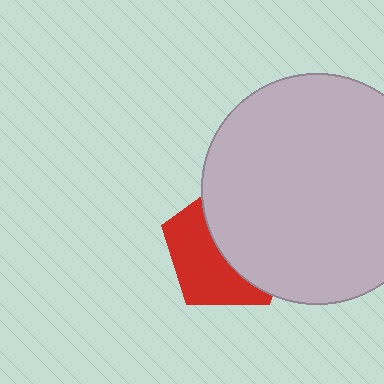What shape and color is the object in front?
The object in front is a light gray circle.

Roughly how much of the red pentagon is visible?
About half of it is visible (roughly 46%).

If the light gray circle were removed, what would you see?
You would see the complete red pentagon.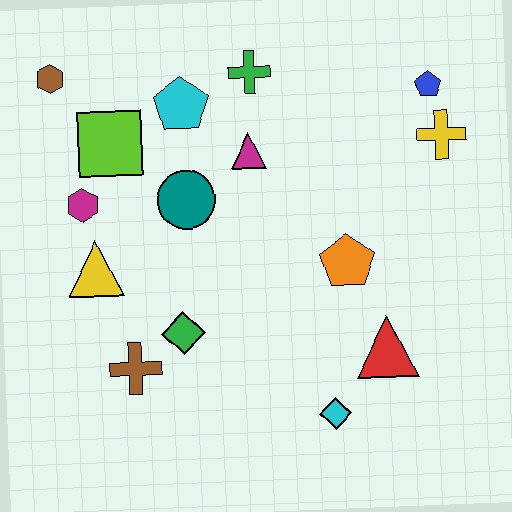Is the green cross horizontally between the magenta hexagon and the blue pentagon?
Yes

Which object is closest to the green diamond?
The brown cross is closest to the green diamond.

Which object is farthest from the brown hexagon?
The cyan diamond is farthest from the brown hexagon.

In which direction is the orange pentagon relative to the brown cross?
The orange pentagon is to the right of the brown cross.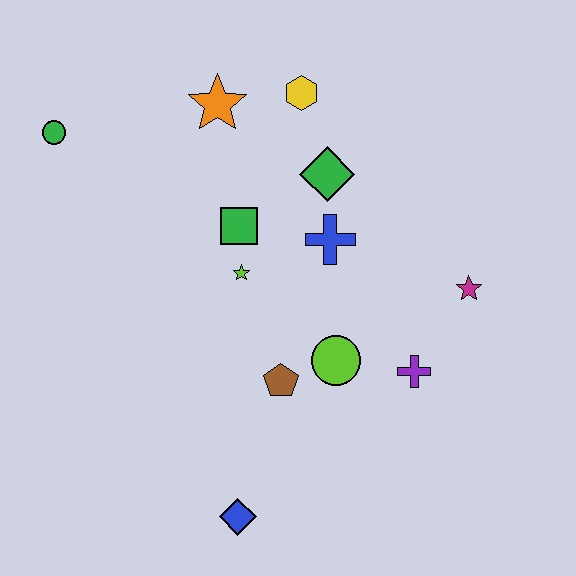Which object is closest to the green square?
The lime star is closest to the green square.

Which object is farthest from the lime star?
The blue diamond is farthest from the lime star.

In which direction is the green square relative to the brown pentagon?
The green square is above the brown pentagon.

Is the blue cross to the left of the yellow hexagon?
No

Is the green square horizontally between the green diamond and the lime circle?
No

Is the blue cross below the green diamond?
Yes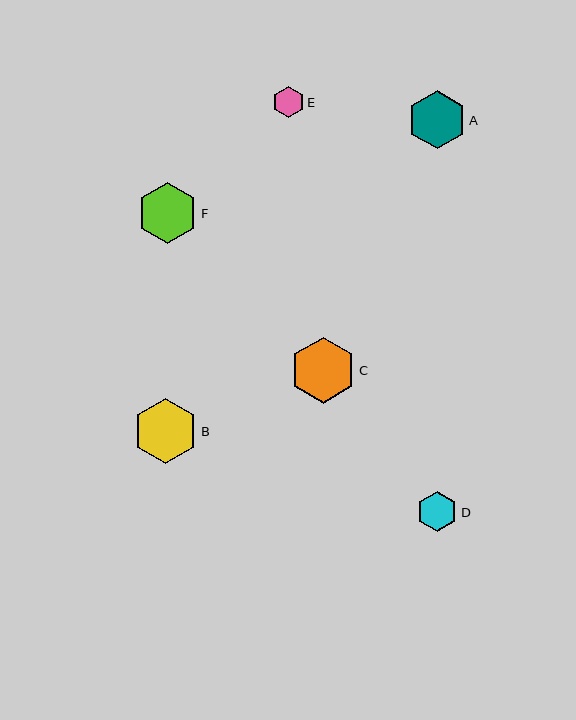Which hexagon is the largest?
Hexagon C is the largest with a size of approximately 66 pixels.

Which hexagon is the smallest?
Hexagon E is the smallest with a size of approximately 31 pixels.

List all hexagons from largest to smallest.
From largest to smallest: C, B, F, A, D, E.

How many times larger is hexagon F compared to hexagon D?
Hexagon F is approximately 1.5 times the size of hexagon D.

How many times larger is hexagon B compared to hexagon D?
Hexagon B is approximately 1.6 times the size of hexagon D.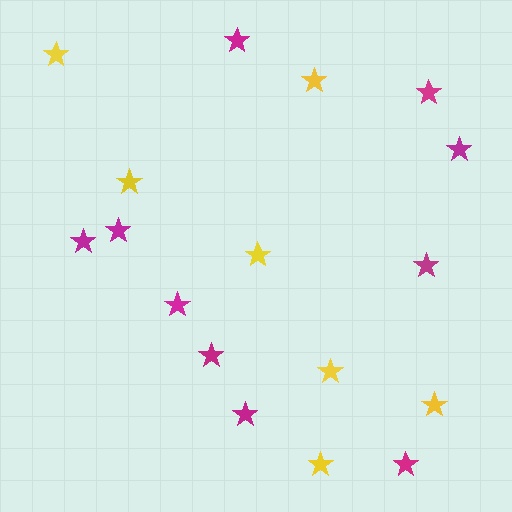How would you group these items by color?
There are 2 groups: one group of magenta stars (10) and one group of yellow stars (7).